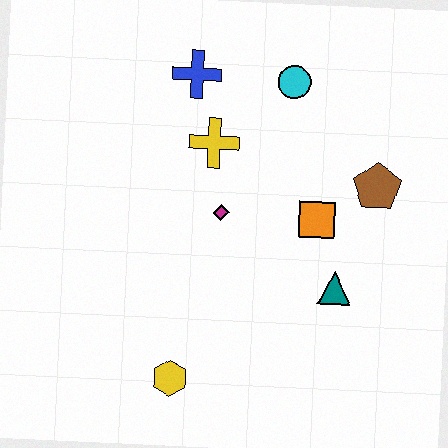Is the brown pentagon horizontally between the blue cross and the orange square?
No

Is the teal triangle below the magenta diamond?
Yes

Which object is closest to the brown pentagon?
The orange square is closest to the brown pentagon.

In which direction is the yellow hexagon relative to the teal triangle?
The yellow hexagon is to the left of the teal triangle.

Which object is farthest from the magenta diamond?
The yellow hexagon is farthest from the magenta diamond.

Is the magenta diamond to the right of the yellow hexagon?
Yes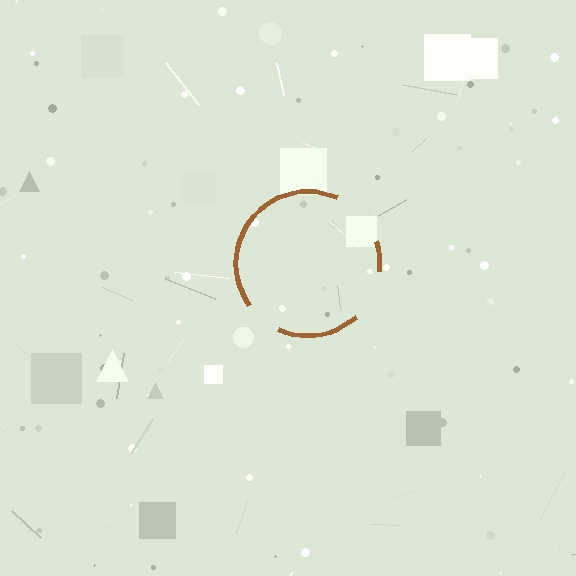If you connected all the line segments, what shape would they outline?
They would outline a circle.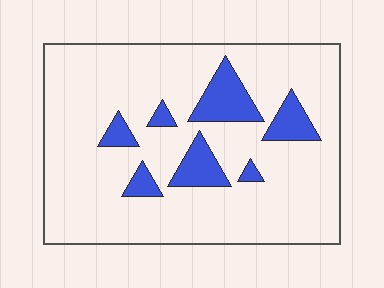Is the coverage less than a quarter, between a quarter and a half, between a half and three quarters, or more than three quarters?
Less than a quarter.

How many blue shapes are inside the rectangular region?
7.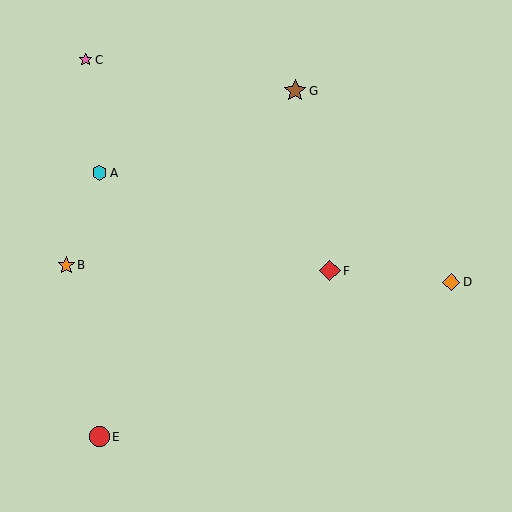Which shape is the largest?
The brown star (labeled G) is the largest.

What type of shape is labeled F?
Shape F is a red diamond.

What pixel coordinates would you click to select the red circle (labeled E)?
Click at (99, 437) to select the red circle E.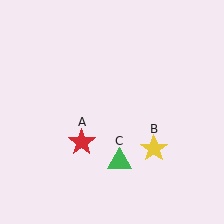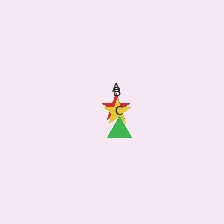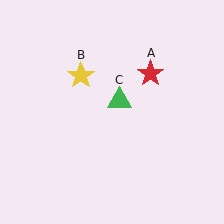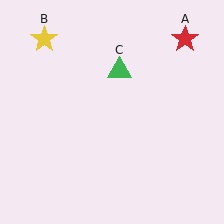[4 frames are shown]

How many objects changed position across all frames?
3 objects changed position: red star (object A), yellow star (object B), green triangle (object C).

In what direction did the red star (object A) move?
The red star (object A) moved up and to the right.